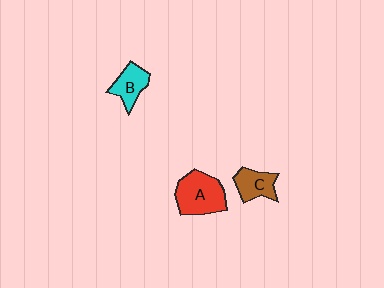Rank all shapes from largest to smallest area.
From largest to smallest: A (red), C (brown), B (cyan).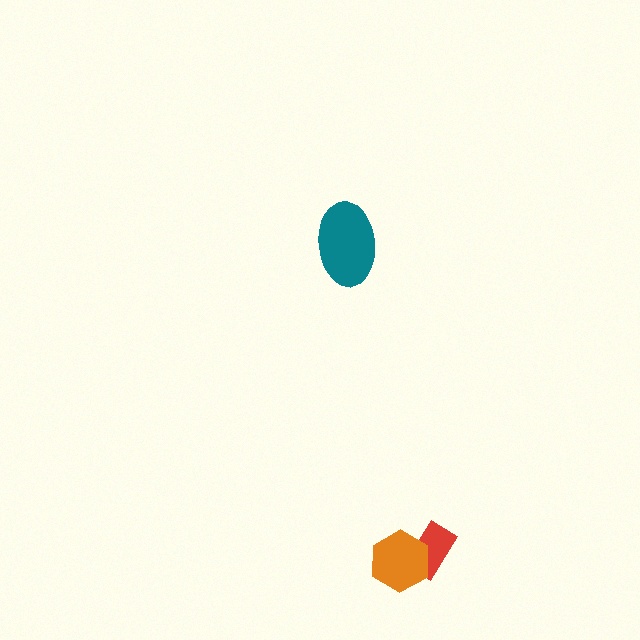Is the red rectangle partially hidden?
Yes, it is partially covered by another shape.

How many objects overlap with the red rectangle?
1 object overlaps with the red rectangle.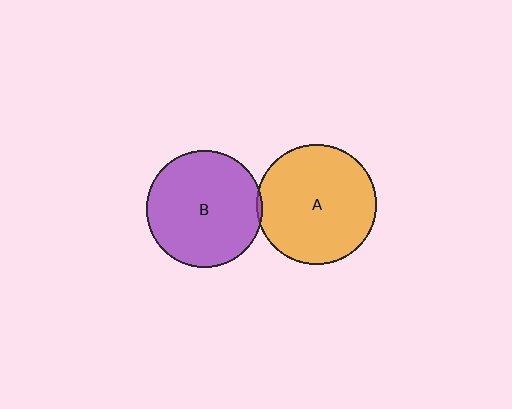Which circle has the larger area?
Circle A (orange).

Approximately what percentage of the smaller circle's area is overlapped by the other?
Approximately 5%.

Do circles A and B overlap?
Yes.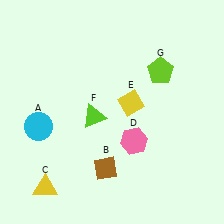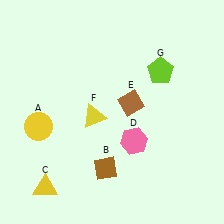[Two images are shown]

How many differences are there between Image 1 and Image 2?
There are 3 differences between the two images.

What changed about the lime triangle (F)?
In Image 1, F is lime. In Image 2, it changed to yellow.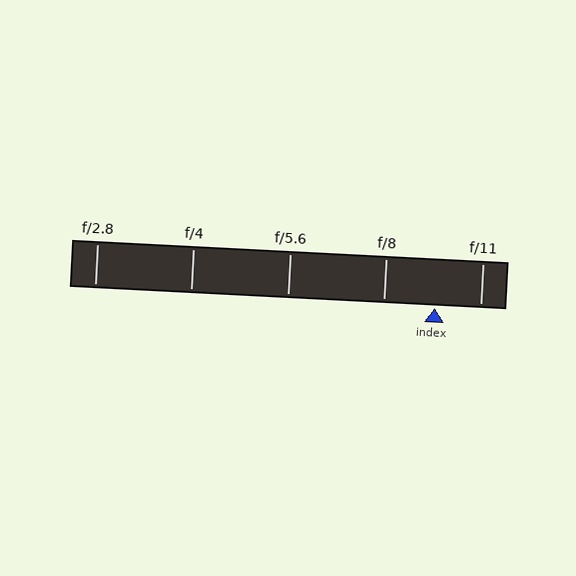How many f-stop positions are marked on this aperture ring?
There are 5 f-stop positions marked.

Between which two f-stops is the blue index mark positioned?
The index mark is between f/8 and f/11.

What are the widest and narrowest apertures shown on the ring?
The widest aperture shown is f/2.8 and the narrowest is f/11.